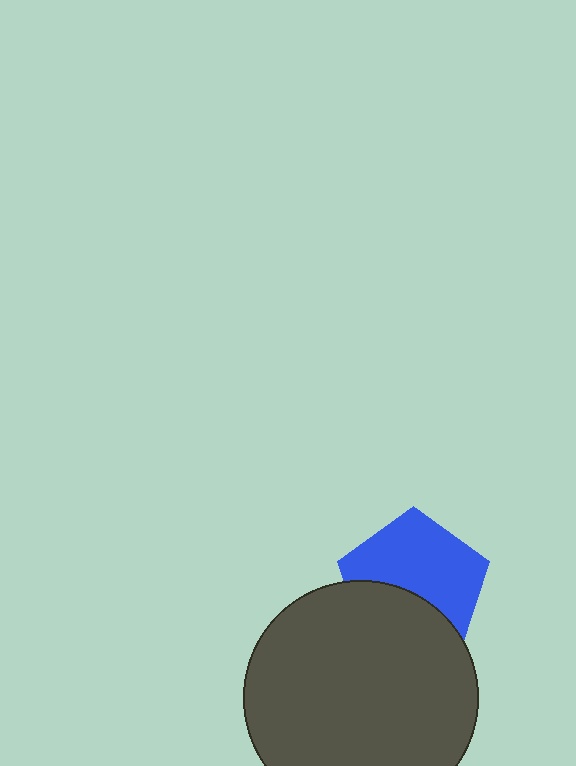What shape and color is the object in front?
The object in front is a dark gray circle.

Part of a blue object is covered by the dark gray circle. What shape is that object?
It is a pentagon.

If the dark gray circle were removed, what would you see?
You would see the complete blue pentagon.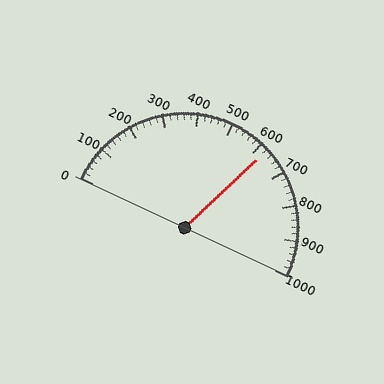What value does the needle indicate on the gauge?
The needle indicates approximately 620.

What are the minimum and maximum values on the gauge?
The gauge ranges from 0 to 1000.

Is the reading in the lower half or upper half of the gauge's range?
The reading is in the upper half of the range (0 to 1000).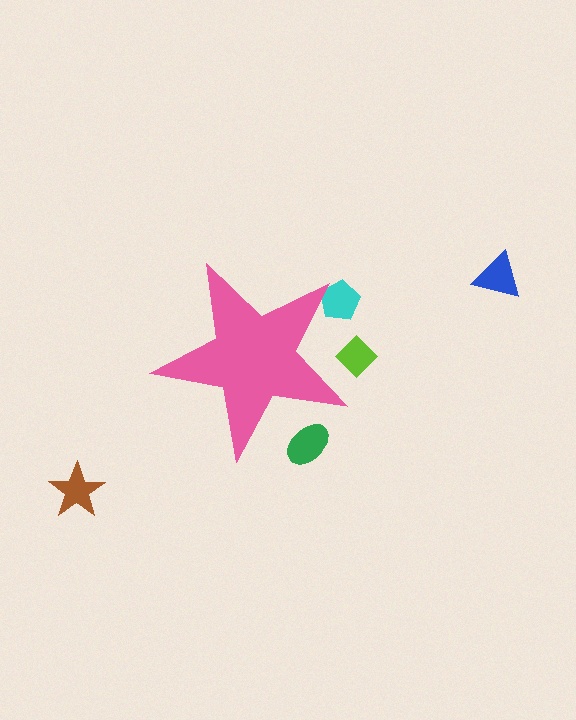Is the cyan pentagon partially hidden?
Yes, the cyan pentagon is partially hidden behind the pink star.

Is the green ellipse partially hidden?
Yes, the green ellipse is partially hidden behind the pink star.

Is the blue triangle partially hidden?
No, the blue triangle is fully visible.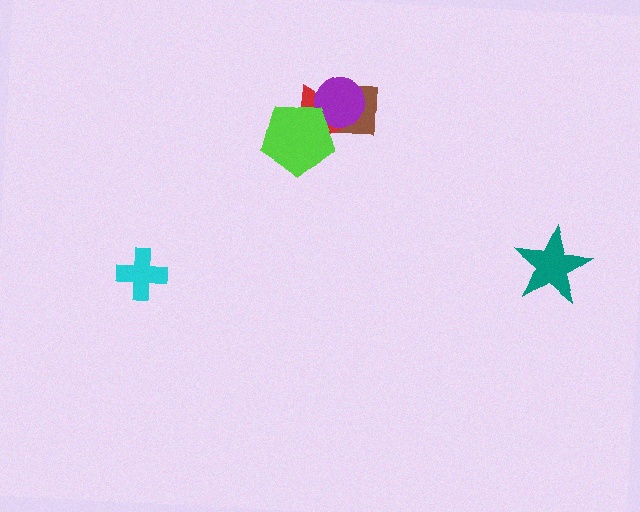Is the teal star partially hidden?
No, no other shape covers it.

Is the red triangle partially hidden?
Yes, it is partially covered by another shape.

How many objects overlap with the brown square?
3 objects overlap with the brown square.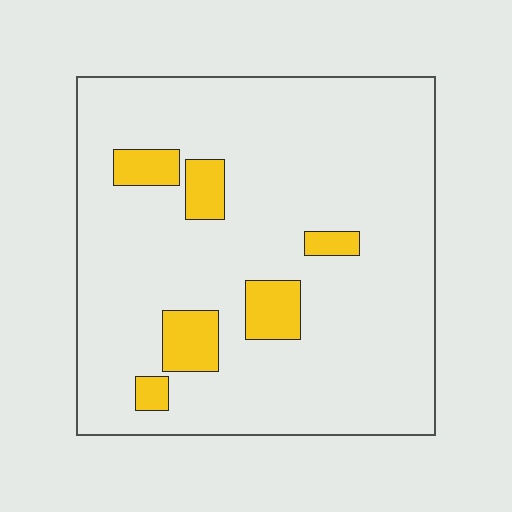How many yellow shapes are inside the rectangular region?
6.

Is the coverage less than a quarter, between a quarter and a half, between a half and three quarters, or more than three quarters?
Less than a quarter.